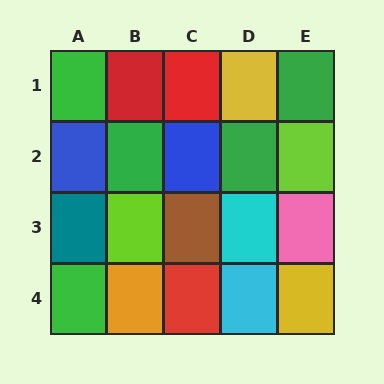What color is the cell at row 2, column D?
Green.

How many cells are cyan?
2 cells are cyan.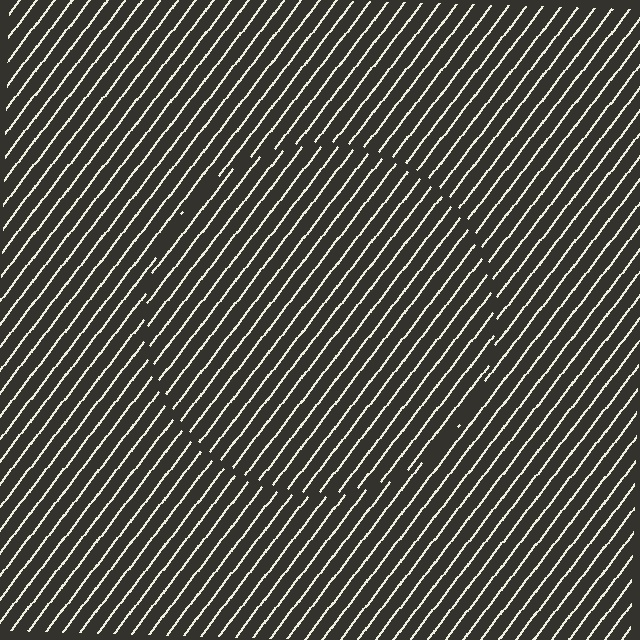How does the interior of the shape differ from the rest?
The interior of the shape contains the same grating, shifted by half a period — the contour is defined by the phase discontinuity where line-ends from the inner and outer gratings abut.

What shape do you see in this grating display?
An illusory circle. The interior of the shape contains the same grating, shifted by half a period — the contour is defined by the phase discontinuity where line-ends from the inner and outer gratings abut.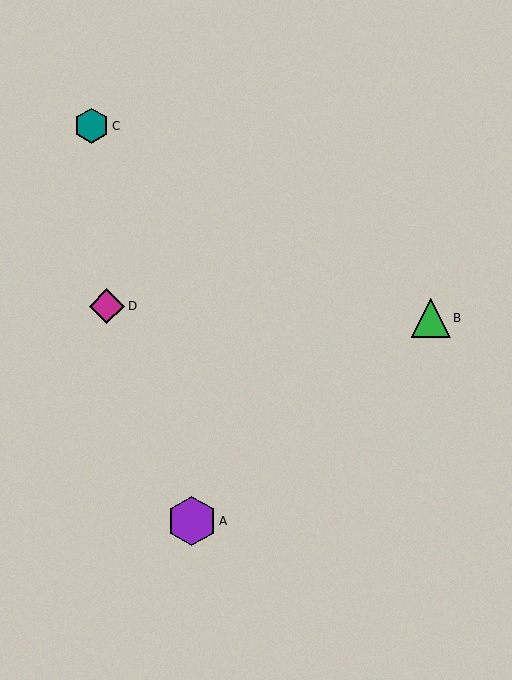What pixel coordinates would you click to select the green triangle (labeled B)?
Click at (431, 318) to select the green triangle B.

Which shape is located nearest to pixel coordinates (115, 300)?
The magenta diamond (labeled D) at (107, 306) is nearest to that location.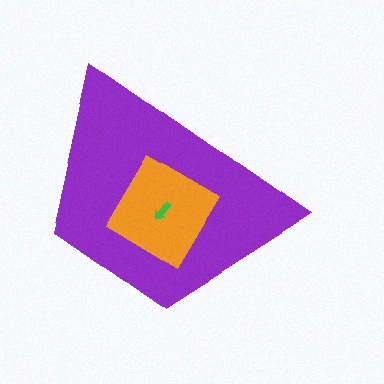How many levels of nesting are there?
3.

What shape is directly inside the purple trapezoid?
The orange diamond.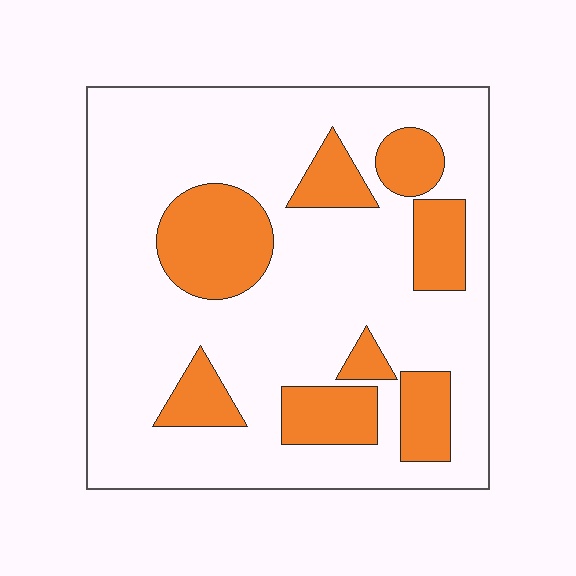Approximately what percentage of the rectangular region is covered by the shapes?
Approximately 25%.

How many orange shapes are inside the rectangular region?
8.